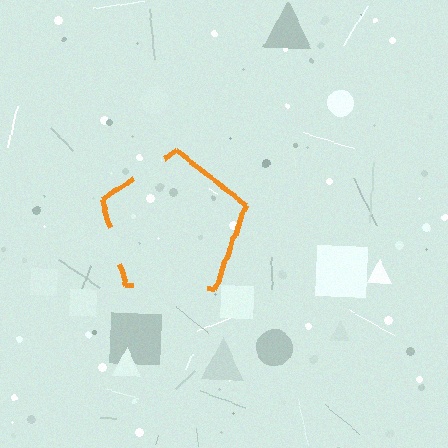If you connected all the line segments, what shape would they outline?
They would outline a pentagon.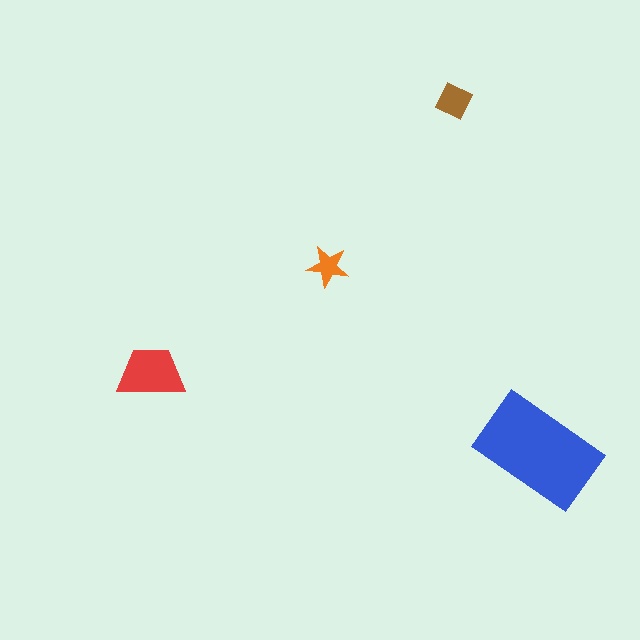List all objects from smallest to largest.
The orange star, the brown diamond, the red trapezoid, the blue rectangle.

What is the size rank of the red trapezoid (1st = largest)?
2nd.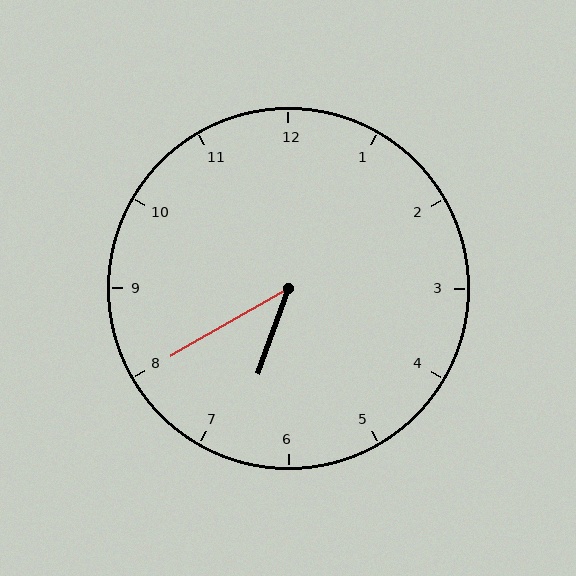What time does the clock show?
6:40.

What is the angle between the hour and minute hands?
Approximately 40 degrees.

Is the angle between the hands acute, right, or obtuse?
It is acute.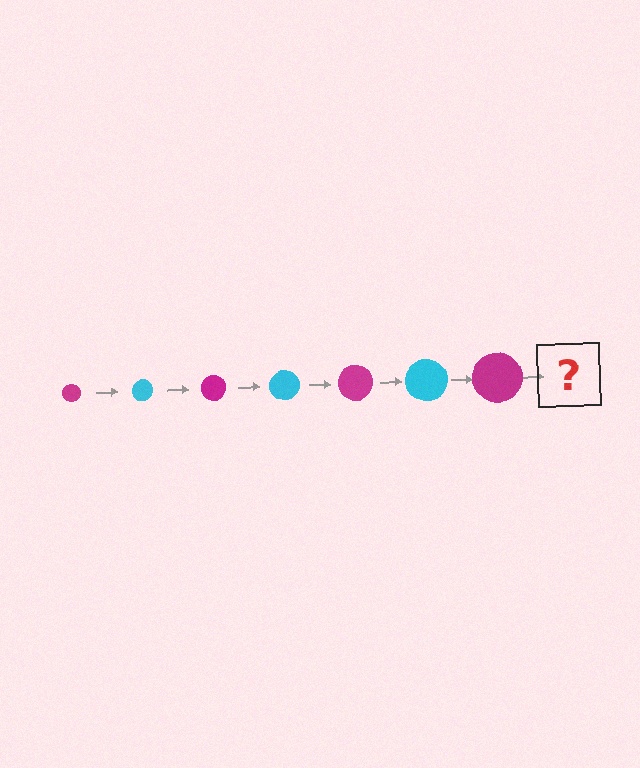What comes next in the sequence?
The next element should be a cyan circle, larger than the previous one.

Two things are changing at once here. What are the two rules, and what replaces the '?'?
The two rules are that the circle grows larger each step and the color cycles through magenta and cyan. The '?' should be a cyan circle, larger than the previous one.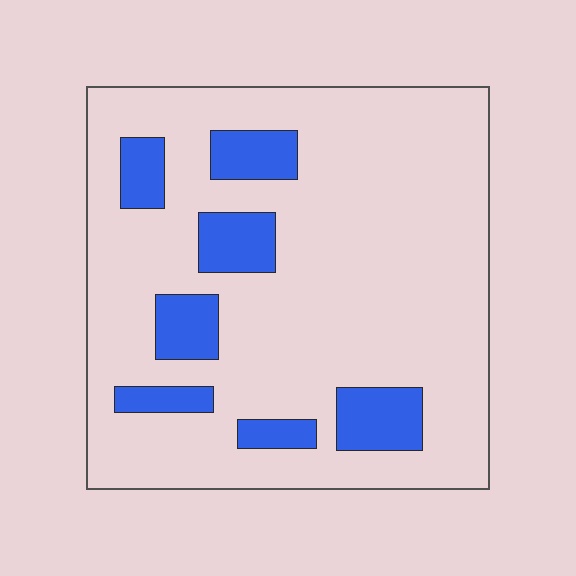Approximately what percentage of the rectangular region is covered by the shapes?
Approximately 15%.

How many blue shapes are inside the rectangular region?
7.